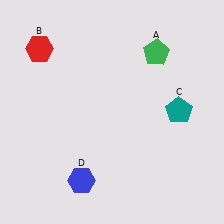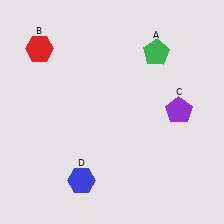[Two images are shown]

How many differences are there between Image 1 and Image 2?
There is 1 difference between the two images.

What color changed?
The pentagon (C) changed from teal in Image 1 to purple in Image 2.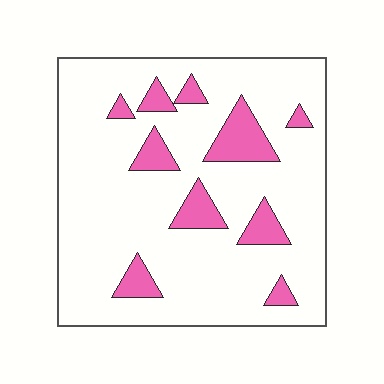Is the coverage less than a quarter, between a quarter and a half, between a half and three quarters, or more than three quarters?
Less than a quarter.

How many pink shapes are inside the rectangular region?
10.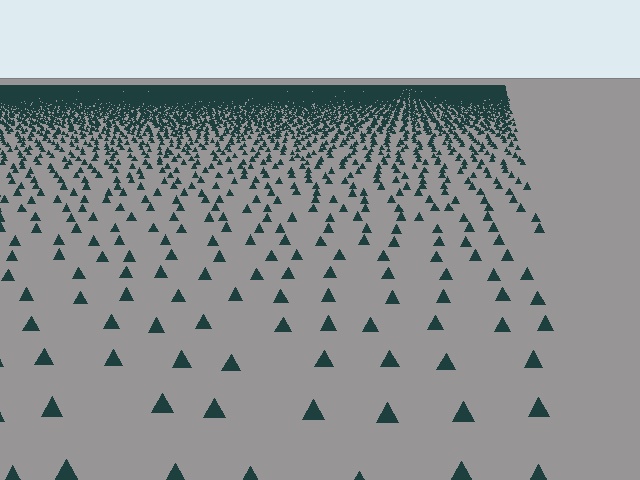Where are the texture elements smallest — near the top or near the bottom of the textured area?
Near the top.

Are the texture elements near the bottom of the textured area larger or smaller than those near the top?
Larger. Near the bottom, elements are closer to the viewer and appear at a bigger on-screen size.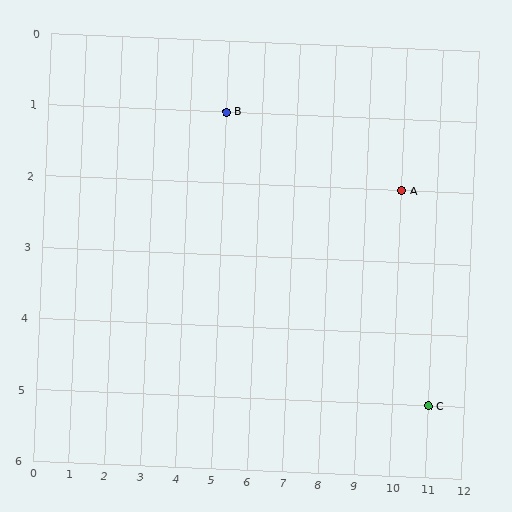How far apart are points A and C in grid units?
Points A and C are 1 column and 3 rows apart (about 3.2 grid units diagonally).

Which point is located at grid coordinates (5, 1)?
Point B is at (5, 1).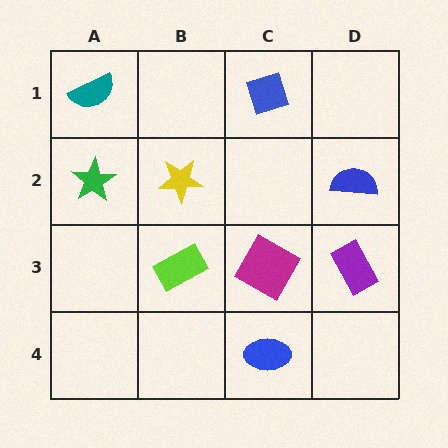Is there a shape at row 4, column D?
No, that cell is empty.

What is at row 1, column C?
A blue diamond.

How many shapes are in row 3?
3 shapes.